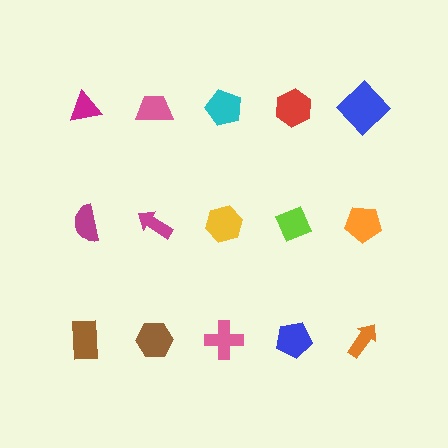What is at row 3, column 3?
A pink cross.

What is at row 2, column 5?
An orange pentagon.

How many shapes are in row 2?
5 shapes.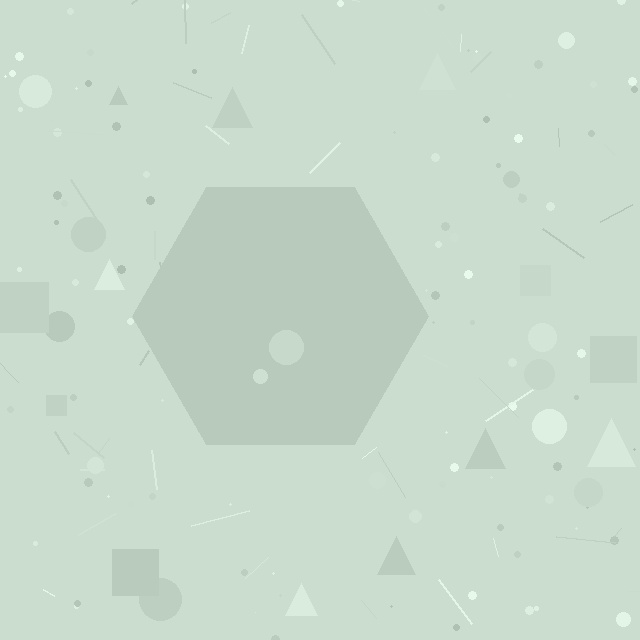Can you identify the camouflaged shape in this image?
The camouflaged shape is a hexagon.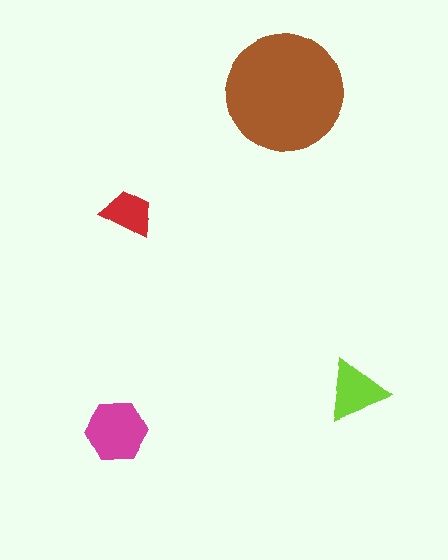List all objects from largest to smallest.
The brown circle, the magenta hexagon, the lime triangle, the red trapezoid.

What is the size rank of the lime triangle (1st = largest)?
3rd.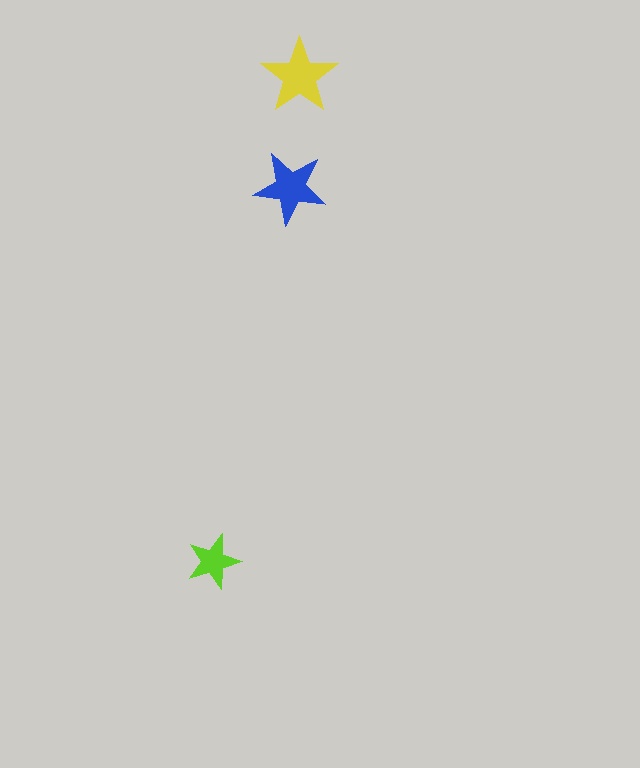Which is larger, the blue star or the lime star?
The blue one.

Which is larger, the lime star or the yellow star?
The yellow one.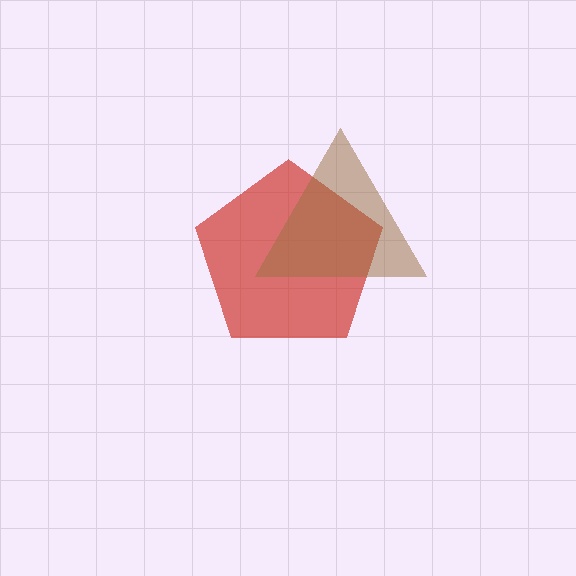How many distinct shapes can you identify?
There are 2 distinct shapes: a red pentagon, a brown triangle.